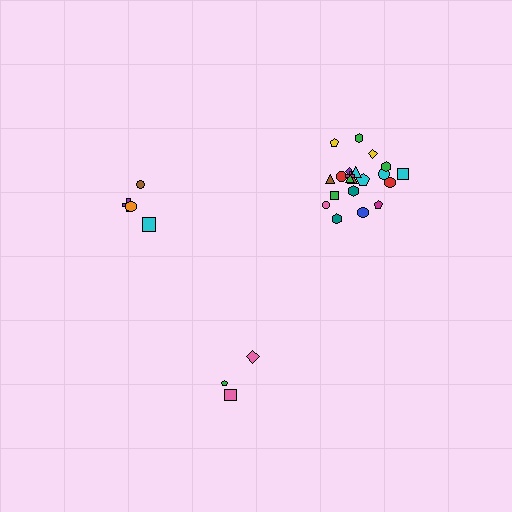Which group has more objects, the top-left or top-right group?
The top-right group.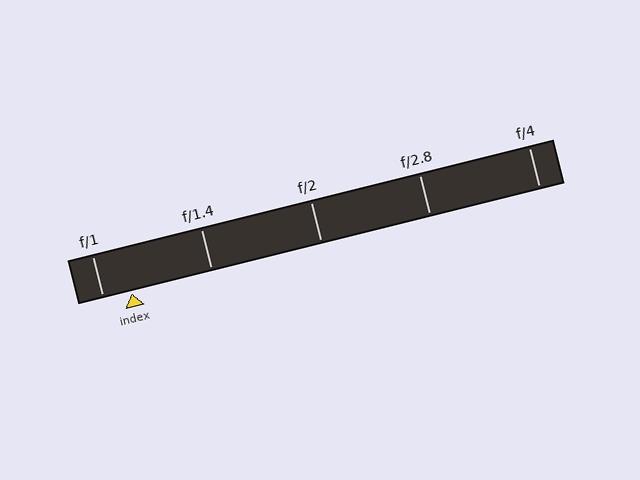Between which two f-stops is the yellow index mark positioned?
The index mark is between f/1 and f/1.4.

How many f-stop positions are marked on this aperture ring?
There are 5 f-stop positions marked.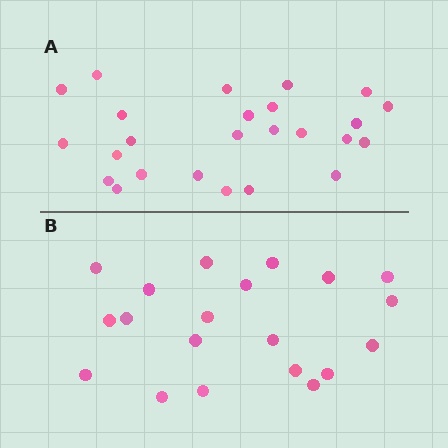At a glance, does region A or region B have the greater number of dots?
Region A (the top region) has more dots.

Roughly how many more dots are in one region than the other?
Region A has about 5 more dots than region B.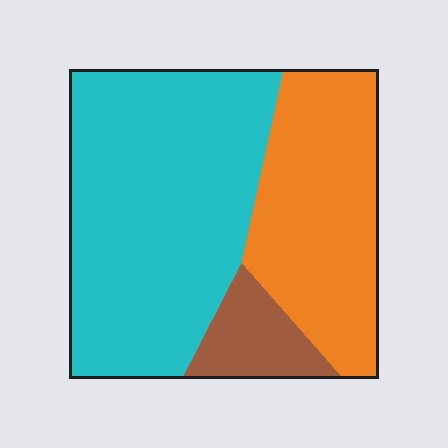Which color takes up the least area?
Brown, at roughly 10%.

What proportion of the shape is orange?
Orange covers 34% of the shape.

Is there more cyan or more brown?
Cyan.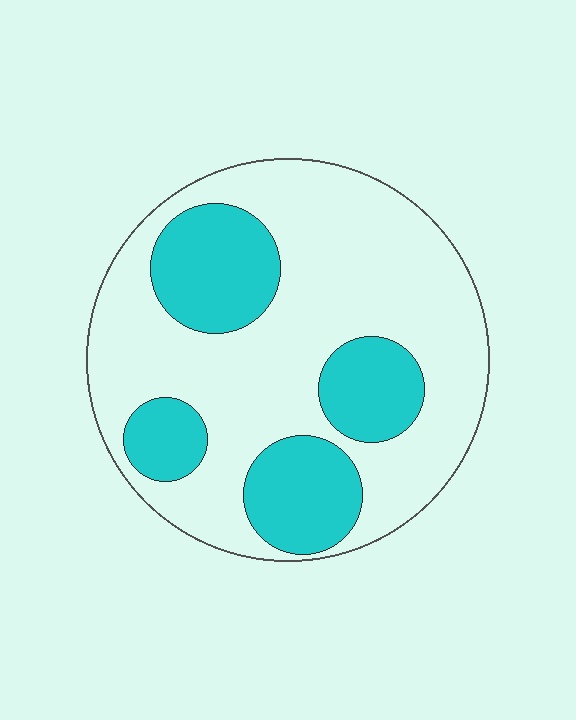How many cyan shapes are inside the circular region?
4.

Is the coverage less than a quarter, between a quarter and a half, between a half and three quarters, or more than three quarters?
Between a quarter and a half.